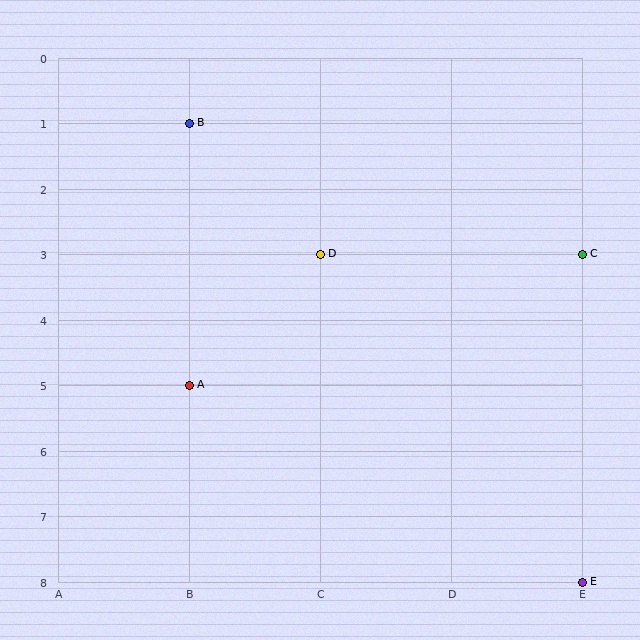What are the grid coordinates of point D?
Point D is at grid coordinates (C, 3).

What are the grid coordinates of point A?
Point A is at grid coordinates (B, 5).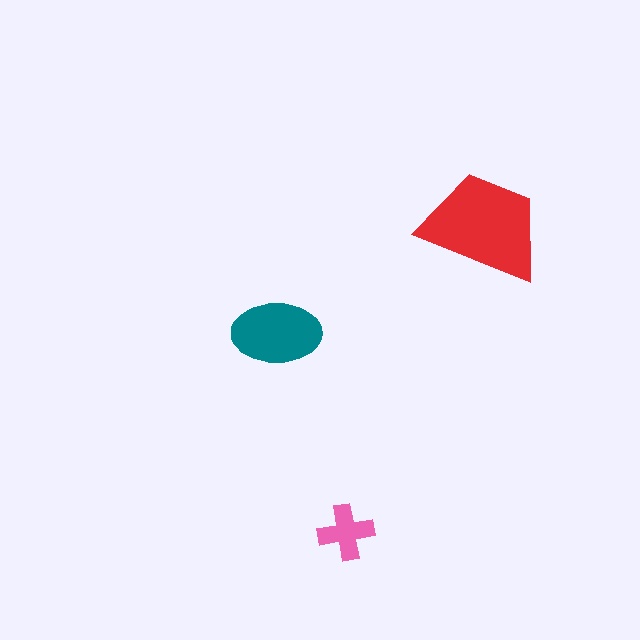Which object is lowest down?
The pink cross is bottommost.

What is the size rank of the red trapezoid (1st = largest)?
1st.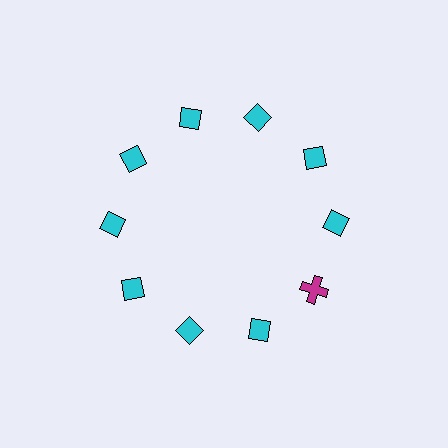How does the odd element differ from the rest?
It differs in both color (magenta instead of cyan) and shape (cross instead of diamond).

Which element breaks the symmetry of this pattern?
The magenta cross at roughly the 4 o'clock position breaks the symmetry. All other shapes are cyan diamonds.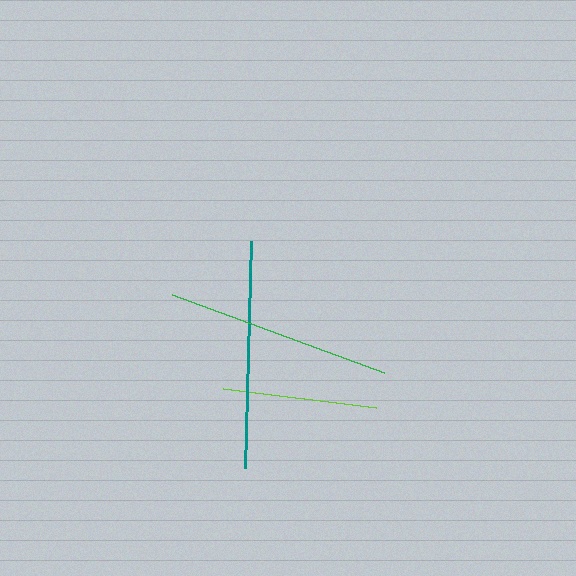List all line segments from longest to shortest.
From longest to shortest: teal, green, lime.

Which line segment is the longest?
The teal line is the longest at approximately 227 pixels.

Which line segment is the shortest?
The lime line is the shortest at approximately 154 pixels.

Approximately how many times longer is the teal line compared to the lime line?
The teal line is approximately 1.5 times the length of the lime line.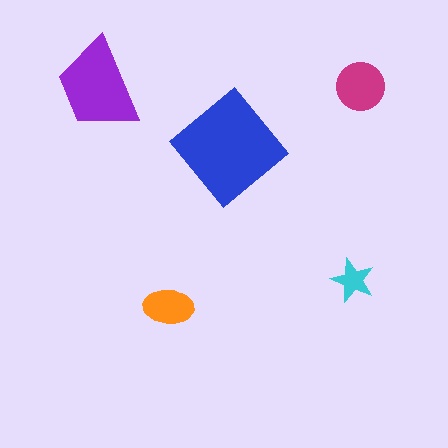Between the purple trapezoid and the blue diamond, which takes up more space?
The blue diamond.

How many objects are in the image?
There are 5 objects in the image.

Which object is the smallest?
The cyan star.